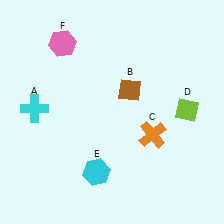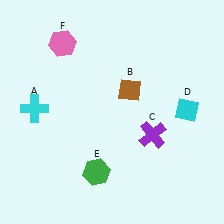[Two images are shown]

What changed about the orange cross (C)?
In Image 1, C is orange. In Image 2, it changed to purple.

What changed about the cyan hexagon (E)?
In Image 1, E is cyan. In Image 2, it changed to green.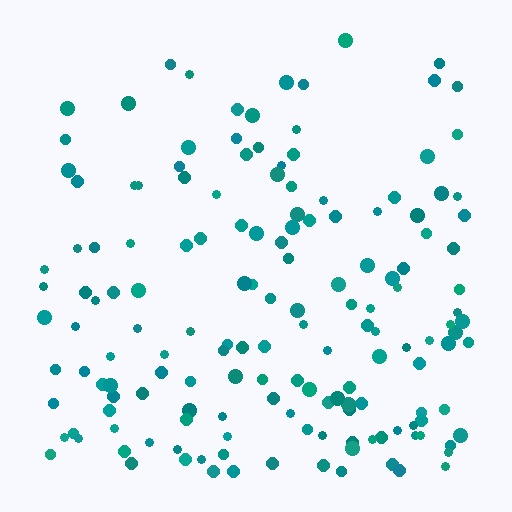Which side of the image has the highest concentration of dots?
The bottom.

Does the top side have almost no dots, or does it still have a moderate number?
Still a moderate number, just noticeably fewer than the bottom.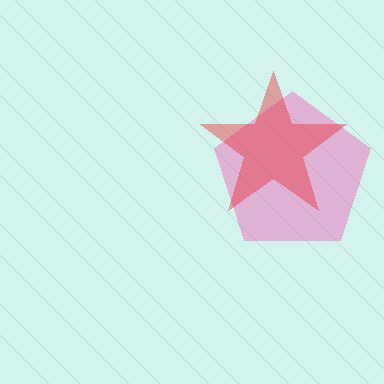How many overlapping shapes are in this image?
There are 2 overlapping shapes in the image.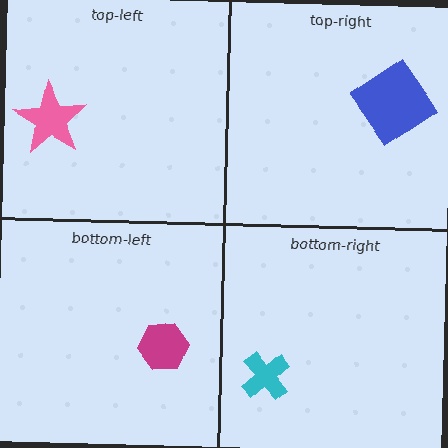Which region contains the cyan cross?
The bottom-right region.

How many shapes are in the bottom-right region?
1.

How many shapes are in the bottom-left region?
1.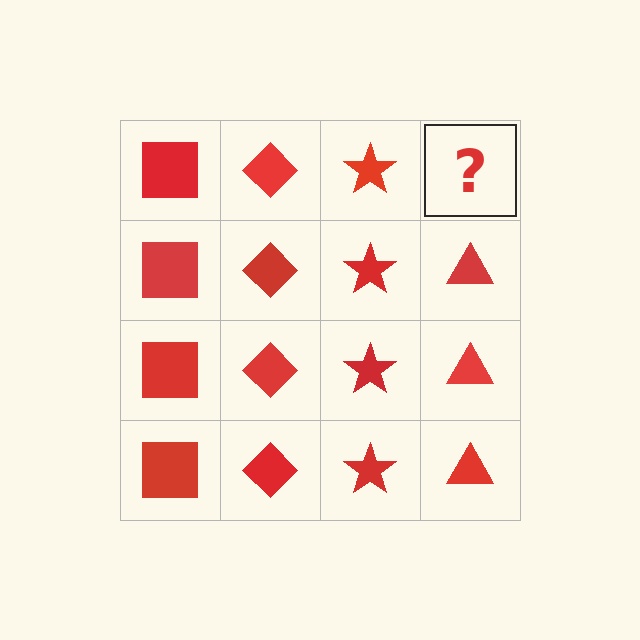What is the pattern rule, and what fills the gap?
The rule is that each column has a consistent shape. The gap should be filled with a red triangle.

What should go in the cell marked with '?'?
The missing cell should contain a red triangle.